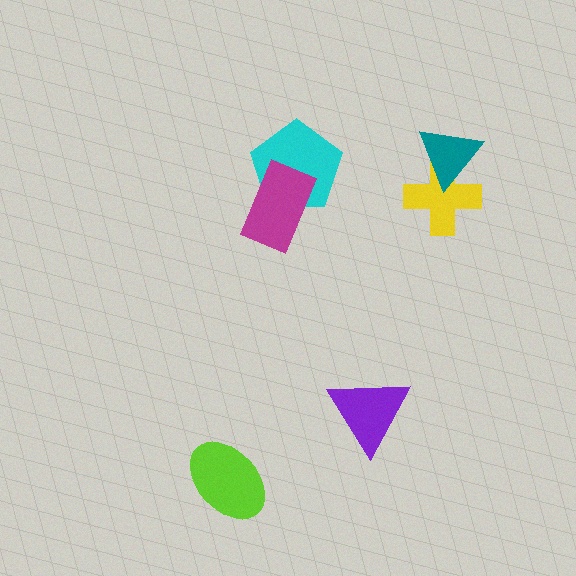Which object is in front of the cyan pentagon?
The magenta rectangle is in front of the cyan pentagon.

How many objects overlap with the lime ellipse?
0 objects overlap with the lime ellipse.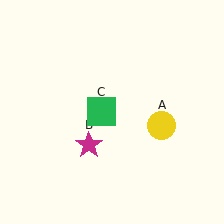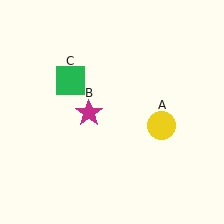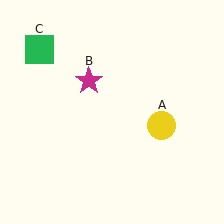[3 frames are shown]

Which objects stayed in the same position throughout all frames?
Yellow circle (object A) remained stationary.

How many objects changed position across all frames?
2 objects changed position: magenta star (object B), green square (object C).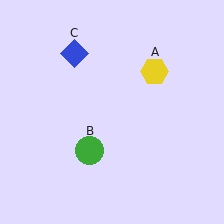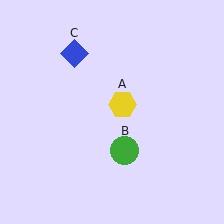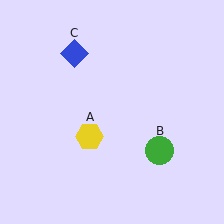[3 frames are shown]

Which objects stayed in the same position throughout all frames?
Blue diamond (object C) remained stationary.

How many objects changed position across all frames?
2 objects changed position: yellow hexagon (object A), green circle (object B).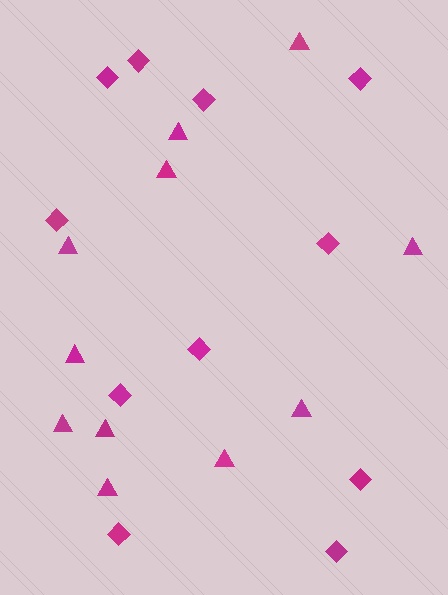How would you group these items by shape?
There are 2 groups: one group of triangles (11) and one group of diamonds (11).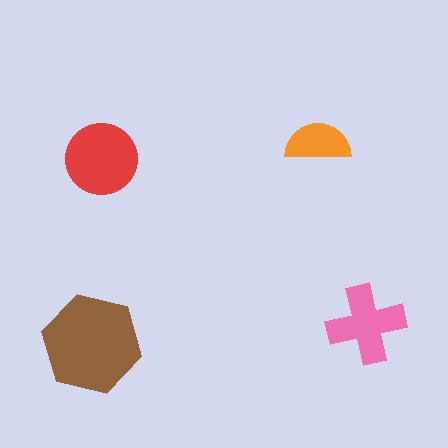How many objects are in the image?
There are 4 objects in the image.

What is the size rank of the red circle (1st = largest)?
2nd.